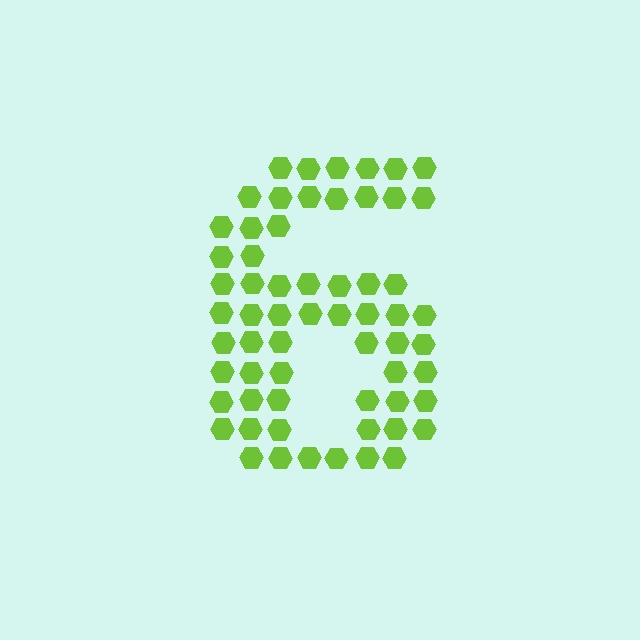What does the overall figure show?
The overall figure shows the digit 6.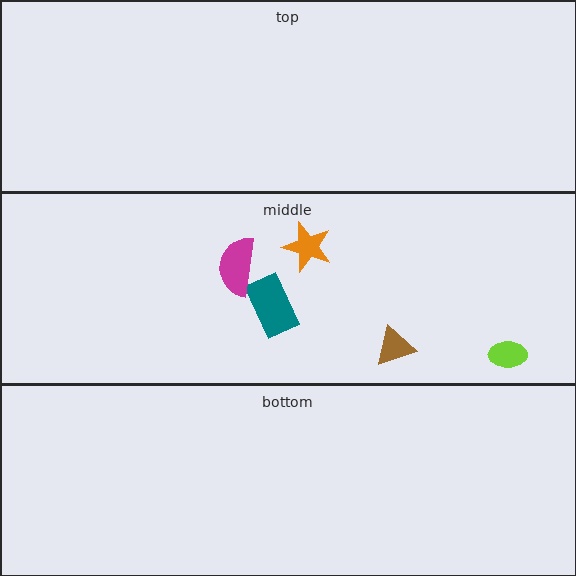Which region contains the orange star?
The middle region.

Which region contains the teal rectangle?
The middle region.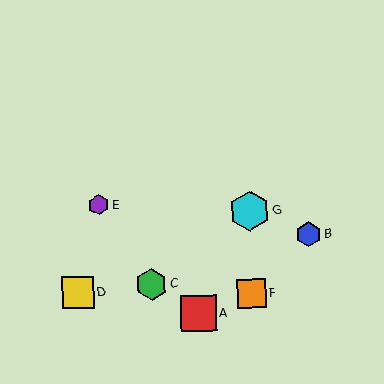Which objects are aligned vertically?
Objects F, G are aligned vertically.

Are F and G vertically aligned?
Yes, both are at x≈252.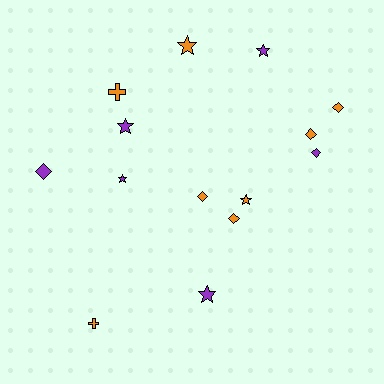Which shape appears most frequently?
Star, with 6 objects.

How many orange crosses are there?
There are 2 orange crosses.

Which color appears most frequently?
Orange, with 8 objects.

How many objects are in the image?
There are 14 objects.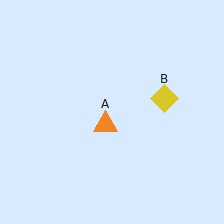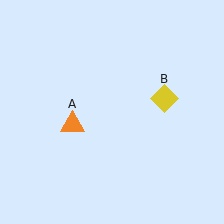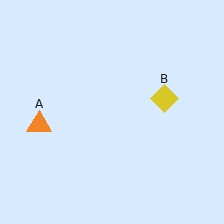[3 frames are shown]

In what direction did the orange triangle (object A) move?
The orange triangle (object A) moved left.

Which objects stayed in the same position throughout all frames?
Yellow diamond (object B) remained stationary.